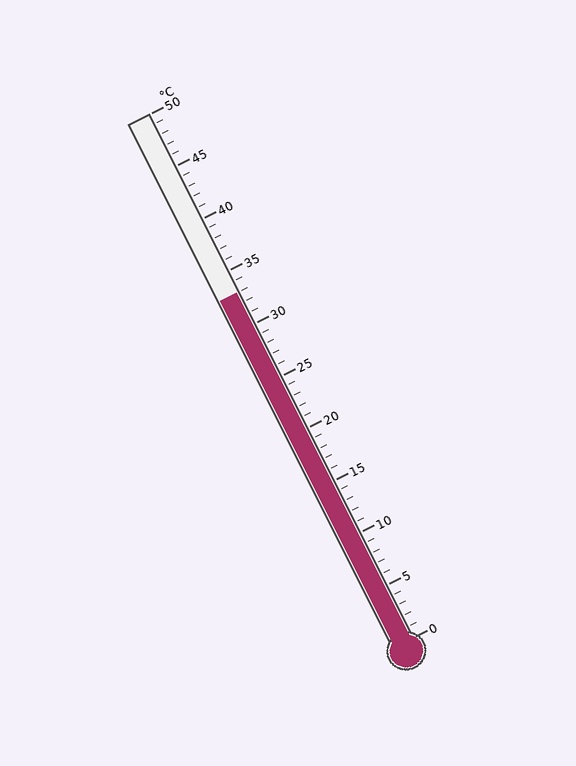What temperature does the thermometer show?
The thermometer shows approximately 33°C.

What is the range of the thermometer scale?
The thermometer scale ranges from 0°C to 50°C.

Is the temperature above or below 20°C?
The temperature is above 20°C.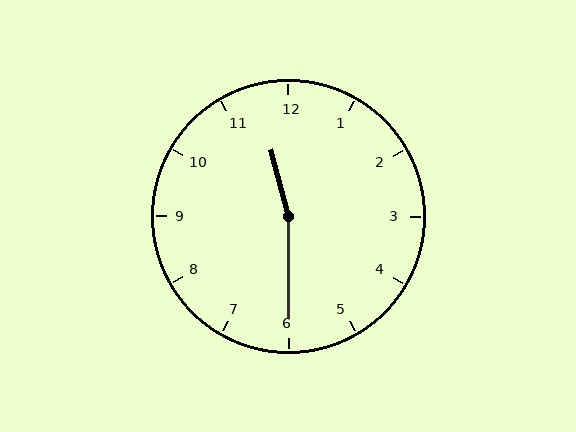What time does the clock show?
11:30.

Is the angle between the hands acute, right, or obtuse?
It is obtuse.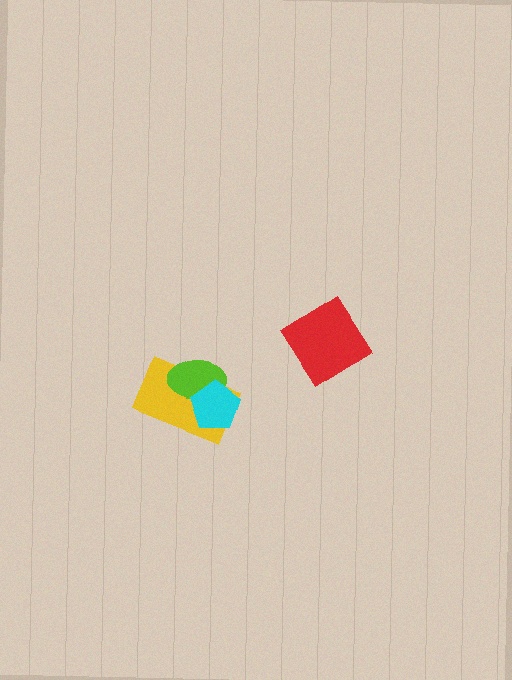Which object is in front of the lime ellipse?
The cyan pentagon is in front of the lime ellipse.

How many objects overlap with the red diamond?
0 objects overlap with the red diamond.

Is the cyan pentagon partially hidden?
No, no other shape covers it.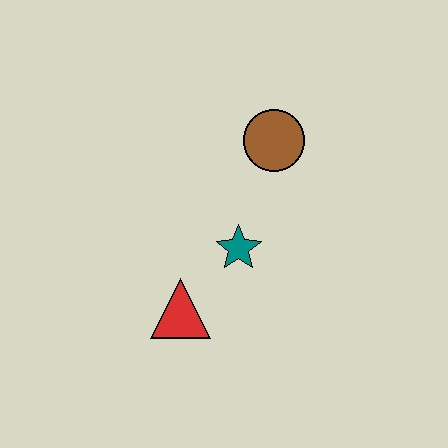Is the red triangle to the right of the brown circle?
No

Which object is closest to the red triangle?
The teal star is closest to the red triangle.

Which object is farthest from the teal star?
The brown circle is farthest from the teal star.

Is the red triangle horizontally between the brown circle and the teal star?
No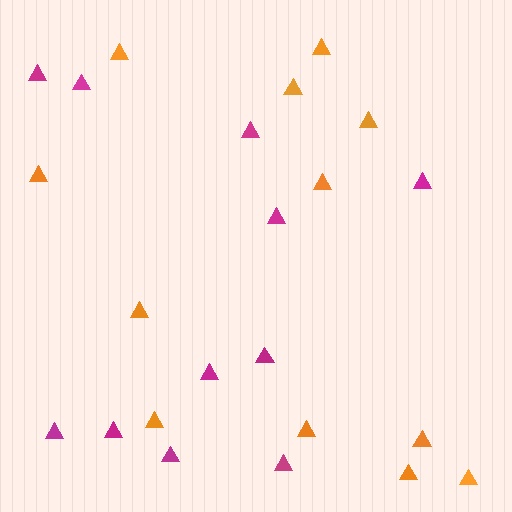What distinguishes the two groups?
There are 2 groups: one group of magenta triangles (11) and one group of orange triangles (12).